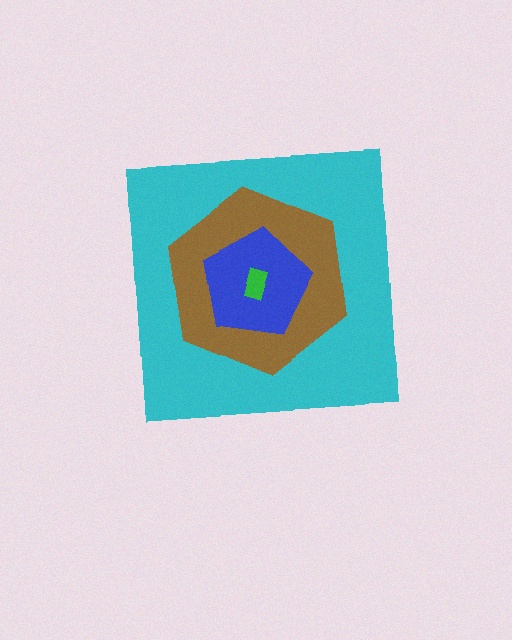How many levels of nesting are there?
4.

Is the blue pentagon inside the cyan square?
Yes.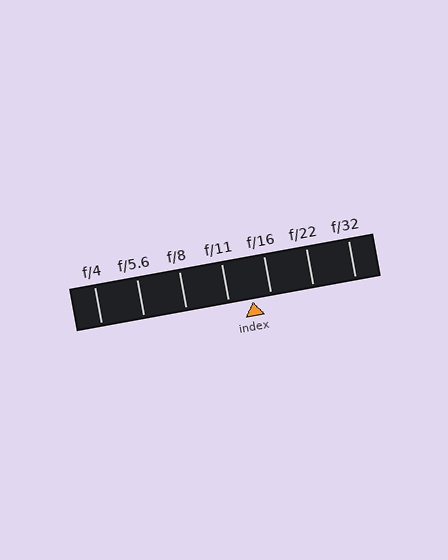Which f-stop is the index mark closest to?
The index mark is closest to f/16.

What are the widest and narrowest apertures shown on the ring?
The widest aperture shown is f/4 and the narrowest is f/32.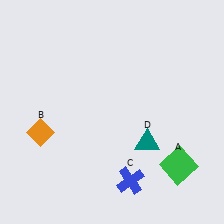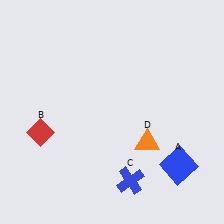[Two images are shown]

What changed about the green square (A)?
In Image 1, A is green. In Image 2, it changed to blue.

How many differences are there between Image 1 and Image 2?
There are 3 differences between the two images.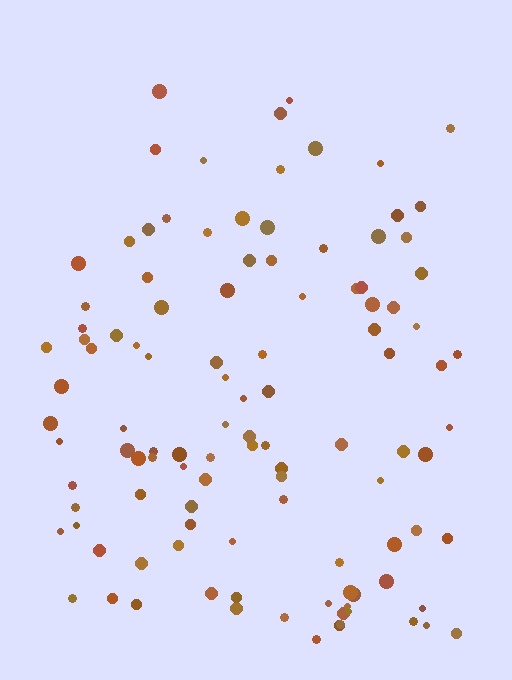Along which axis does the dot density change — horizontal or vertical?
Vertical.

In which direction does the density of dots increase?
From top to bottom, with the bottom side densest.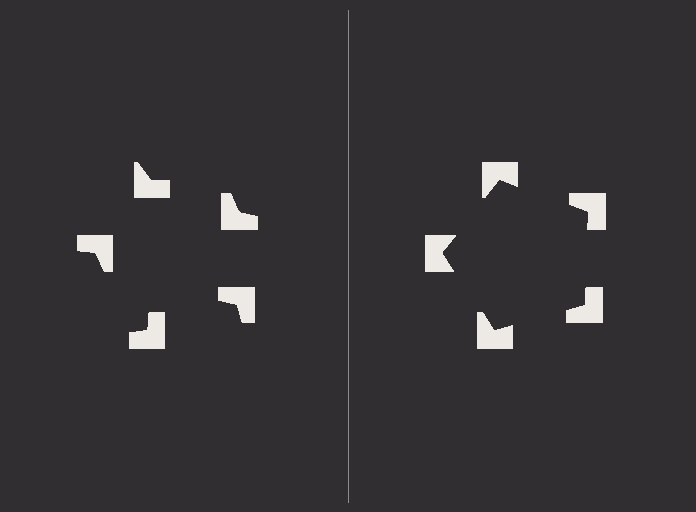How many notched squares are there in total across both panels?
10 — 5 on each side.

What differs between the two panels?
The notched squares are positioned identically on both sides; only the wedge orientations differ. On the right they align to a pentagon; on the left they are misaligned.